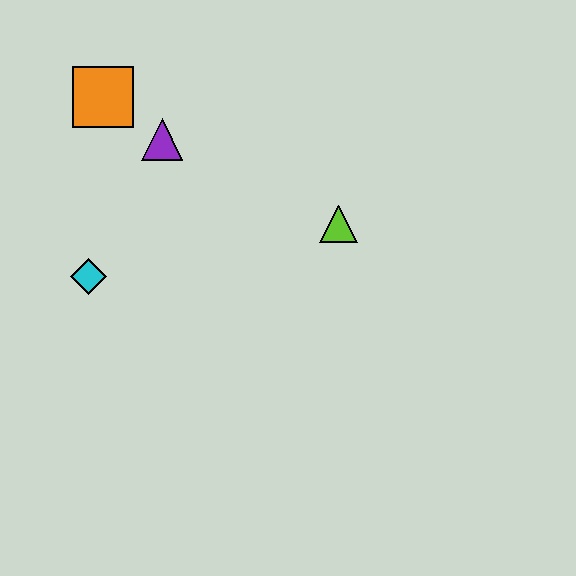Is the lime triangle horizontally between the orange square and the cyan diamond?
No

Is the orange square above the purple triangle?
Yes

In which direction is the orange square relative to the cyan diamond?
The orange square is above the cyan diamond.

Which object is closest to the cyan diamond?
The purple triangle is closest to the cyan diamond.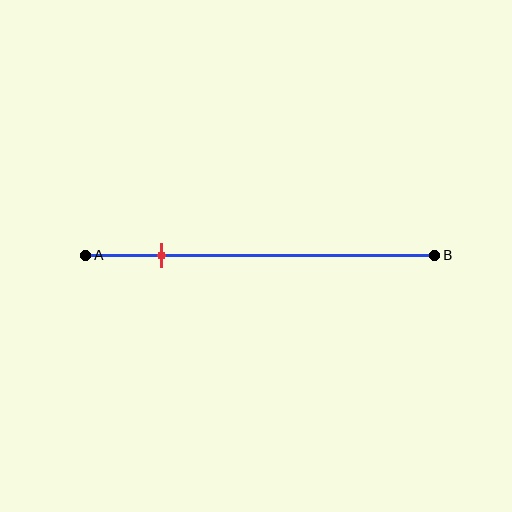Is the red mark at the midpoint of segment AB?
No, the mark is at about 20% from A, not at the 50% midpoint.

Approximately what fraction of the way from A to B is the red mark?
The red mark is approximately 20% of the way from A to B.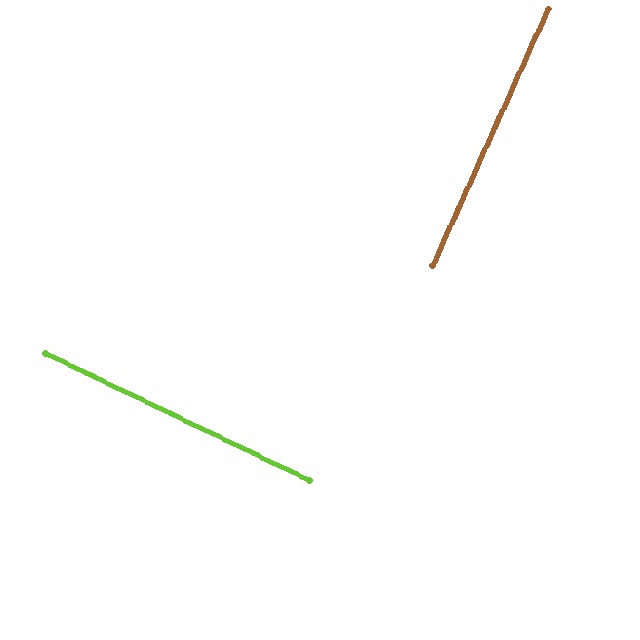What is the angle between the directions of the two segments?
Approximately 89 degrees.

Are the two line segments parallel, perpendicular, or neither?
Perpendicular — they meet at approximately 89°.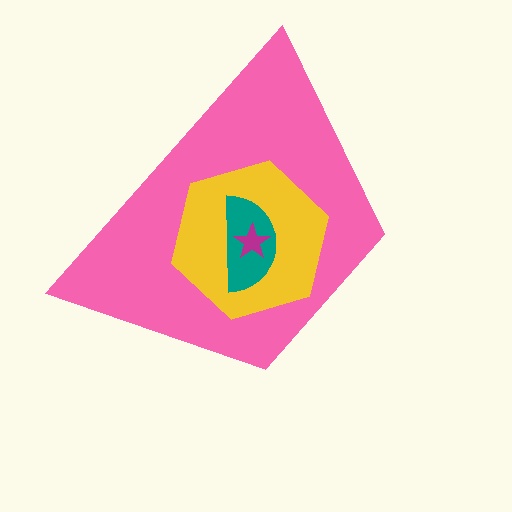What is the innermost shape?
The magenta star.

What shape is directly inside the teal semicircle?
The magenta star.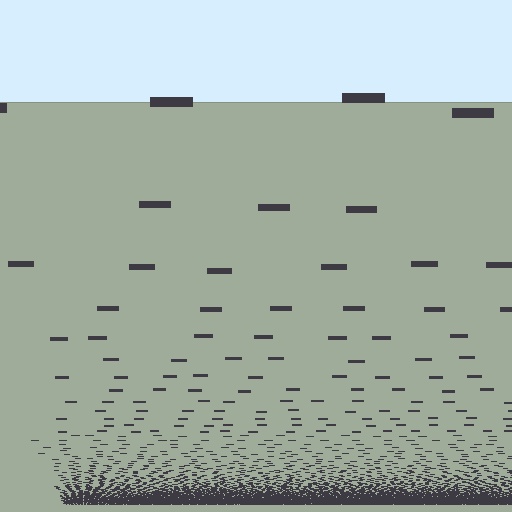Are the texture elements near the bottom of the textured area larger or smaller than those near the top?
Smaller. The gradient is inverted — elements near the bottom are smaller and denser.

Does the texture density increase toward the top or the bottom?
Density increases toward the bottom.